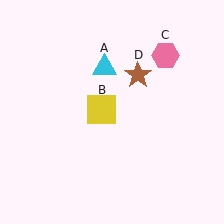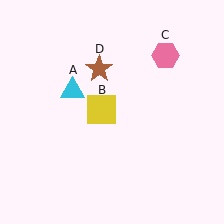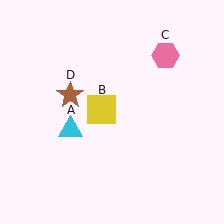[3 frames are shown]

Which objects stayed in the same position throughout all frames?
Yellow square (object B) and pink hexagon (object C) remained stationary.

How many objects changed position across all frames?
2 objects changed position: cyan triangle (object A), brown star (object D).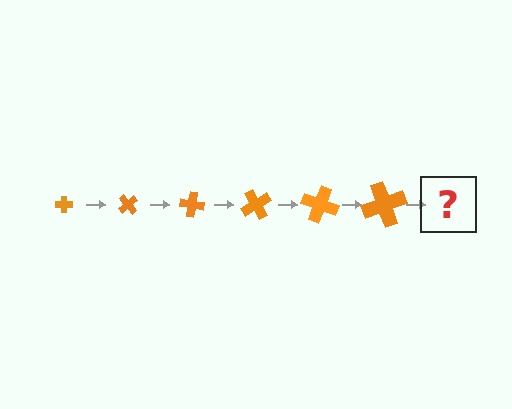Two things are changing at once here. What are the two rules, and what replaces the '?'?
The two rules are that the cross grows larger each step and it rotates 50 degrees each step. The '?' should be a cross, larger than the previous one and rotated 300 degrees from the start.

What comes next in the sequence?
The next element should be a cross, larger than the previous one and rotated 300 degrees from the start.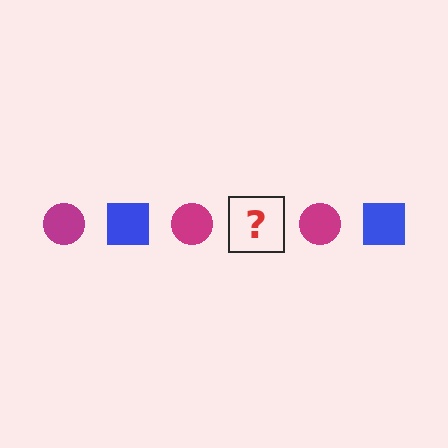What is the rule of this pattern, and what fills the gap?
The rule is that the pattern alternates between magenta circle and blue square. The gap should be filled with a blue square.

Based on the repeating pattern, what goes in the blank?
The blank should be a blue square.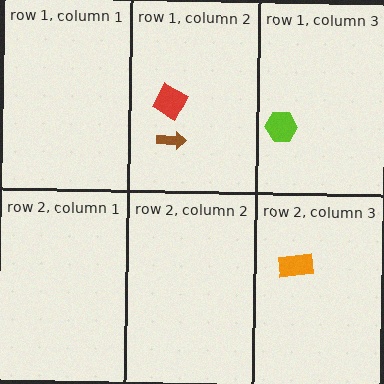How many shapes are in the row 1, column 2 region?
2.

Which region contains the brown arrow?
The row 1, column 2 region.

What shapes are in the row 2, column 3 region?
The orange rectangle.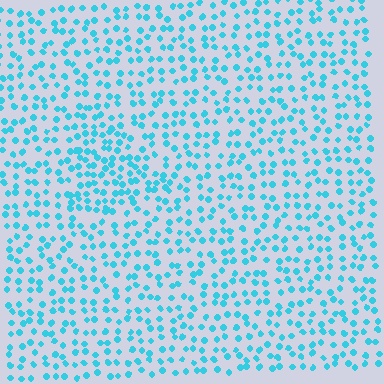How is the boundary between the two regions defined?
The boundary is defined by a change in element density (approximately 1.6x ratio). All elements are the same color, size, and shape.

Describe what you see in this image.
The image contains small cyan elements arranged at two different densities. A triangle-shaped region is visible where the elements are more densely packed than the surrounding area.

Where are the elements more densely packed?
The elements are more densely packed inside the triangle boundary.